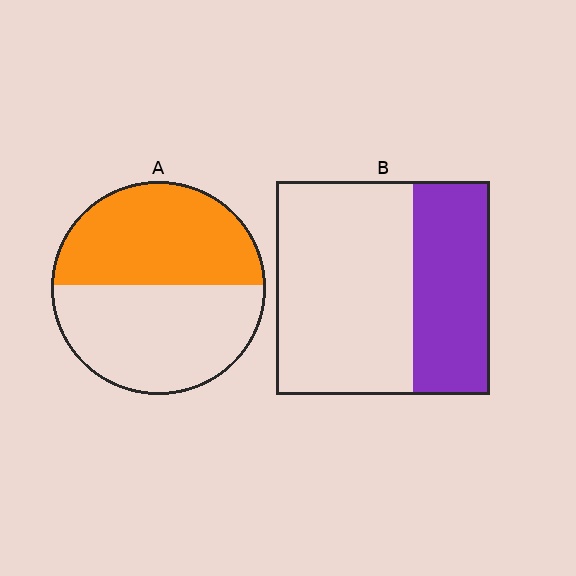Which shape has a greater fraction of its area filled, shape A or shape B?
Shape A.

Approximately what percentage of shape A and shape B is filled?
A is approximately 50% and B is approximately 35%.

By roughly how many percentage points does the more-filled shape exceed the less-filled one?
By roughly 10 percentage points (A over B).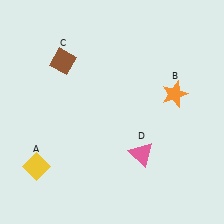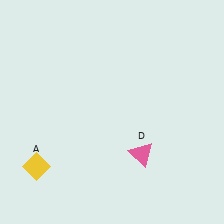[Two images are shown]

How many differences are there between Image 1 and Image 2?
There are 2 differences between the two images.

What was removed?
The orange star (B), the brown diamond (C) were removed in Image 2.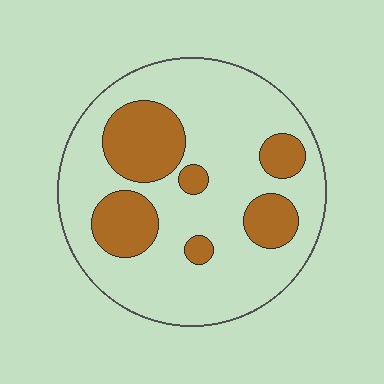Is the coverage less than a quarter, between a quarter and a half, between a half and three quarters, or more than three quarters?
Between a quarter and a half.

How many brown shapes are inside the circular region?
6.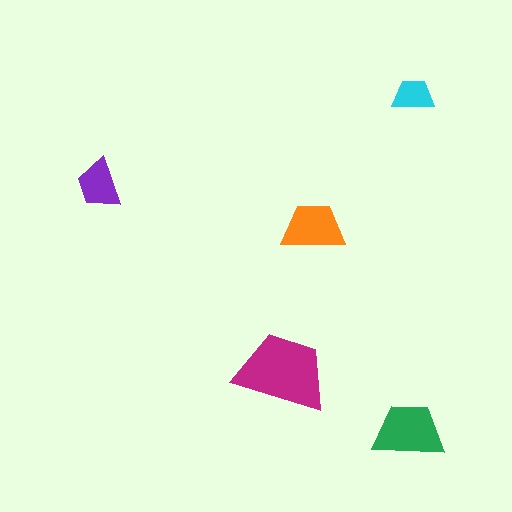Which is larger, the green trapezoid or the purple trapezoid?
The green one.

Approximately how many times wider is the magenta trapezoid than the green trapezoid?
About 1.5 times wider.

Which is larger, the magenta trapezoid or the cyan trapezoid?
The magenta one.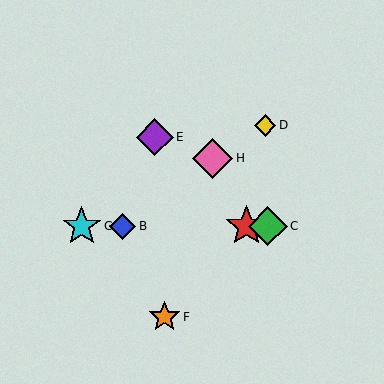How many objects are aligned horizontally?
4 objects (A, B, C, G) are aligned horizontally.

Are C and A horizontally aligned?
Yes, both are at y≈226.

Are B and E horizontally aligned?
No, B is at y≈226 and E is at y≈137.